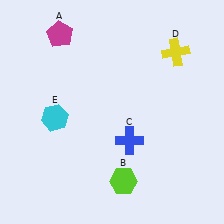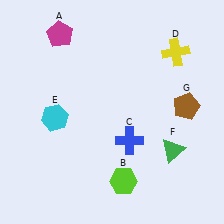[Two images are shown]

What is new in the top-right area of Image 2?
A brown pentagon (G) was added in the top-right area of Image 2.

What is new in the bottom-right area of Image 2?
A green triangle (F) was added in the bottom-right area of Image 2.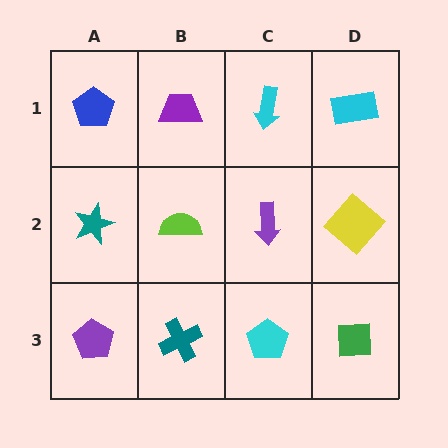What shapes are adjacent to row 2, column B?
A purple trapezoid (row 1, column B), a teal cross (row 3, column B), a teal star (row 2, column A), a purple arrow (row 2, column C).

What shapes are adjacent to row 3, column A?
A teal star (row 2, column A), a teal cross (row 3, column B).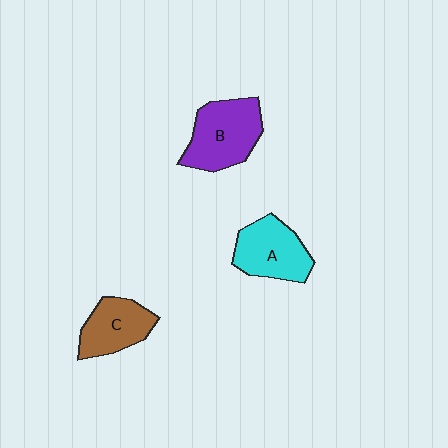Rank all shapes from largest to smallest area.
From largest to smallest: B (purple), A (cyan), C (brown).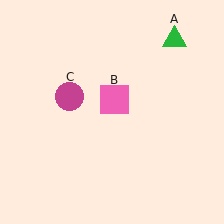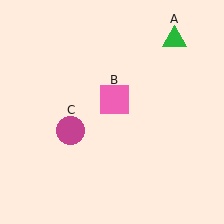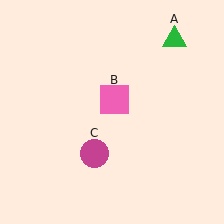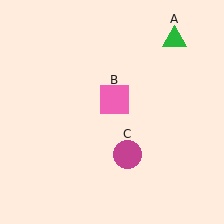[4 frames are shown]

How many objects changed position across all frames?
1 object changed position: magenta circle (object C).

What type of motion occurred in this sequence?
The magenta circle (object C) rotated counterclockwise around the center of the scene.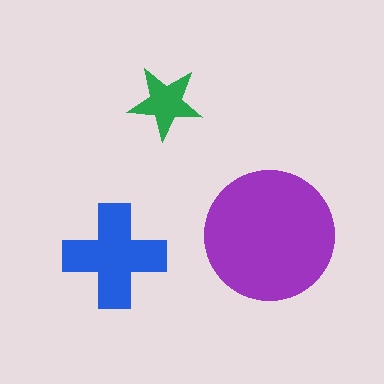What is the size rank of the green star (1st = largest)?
3rd.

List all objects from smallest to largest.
The green star, the blue cross, the purple circle.